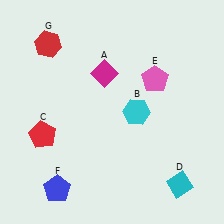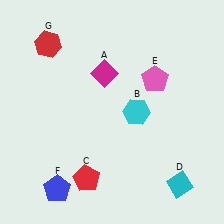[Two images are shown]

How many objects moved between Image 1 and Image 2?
1 object moved between the two images.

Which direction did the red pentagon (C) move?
The red pentagon (C) moved down.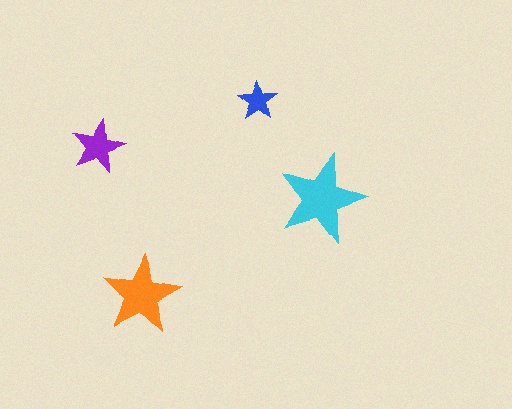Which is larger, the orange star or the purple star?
The orange one.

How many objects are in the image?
There are 4 objects in the image.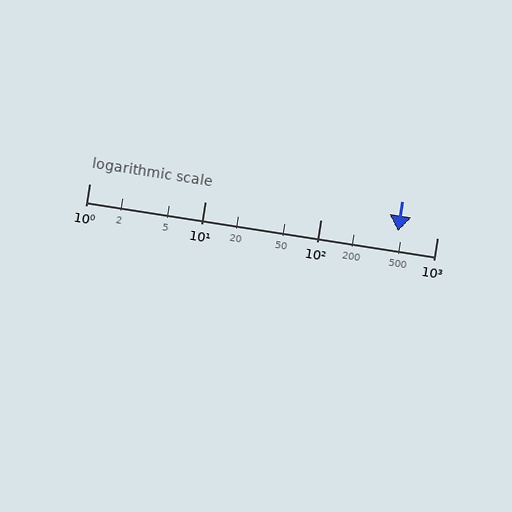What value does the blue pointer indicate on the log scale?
The pointer indicates approximately 460.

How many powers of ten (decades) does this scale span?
The scale spans 3 decades, from 1 to 1000.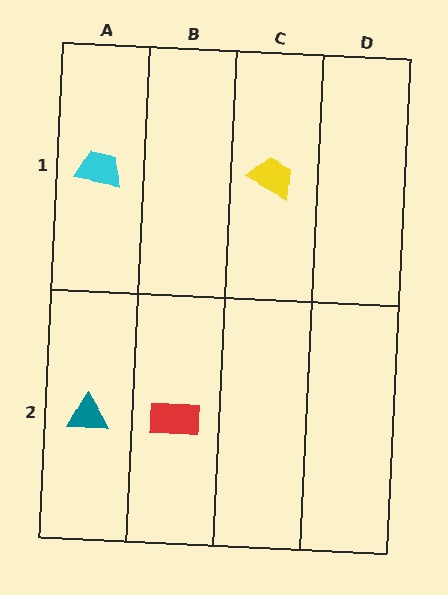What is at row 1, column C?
A yellow trapezoid.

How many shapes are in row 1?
2 shapes.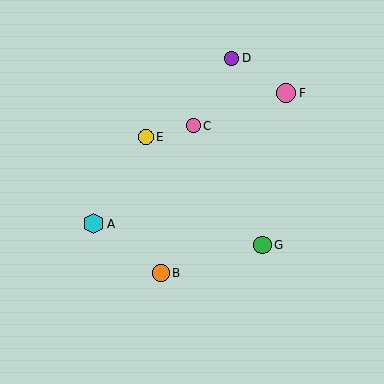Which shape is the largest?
The cyan hexagon (labeled A) is the largest.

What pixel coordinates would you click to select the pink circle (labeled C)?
Click at (193, 126) to select the pink circle C.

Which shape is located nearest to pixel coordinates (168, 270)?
The orange circle (labeled B) at (161, 273) is nearest to that location.